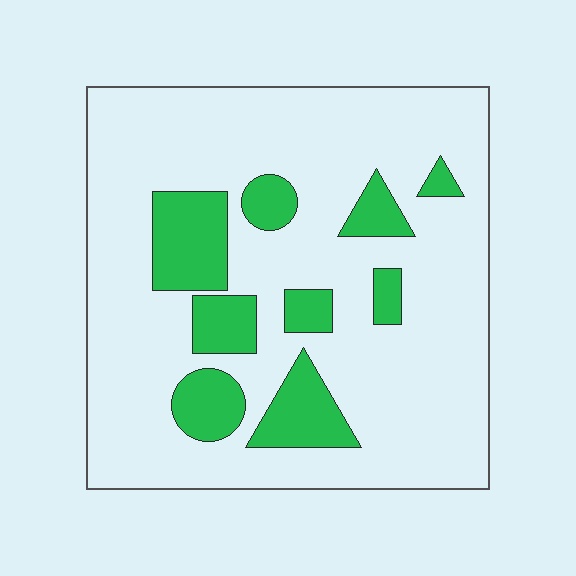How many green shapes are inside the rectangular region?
9.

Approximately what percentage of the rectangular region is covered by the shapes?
Approximately 20%.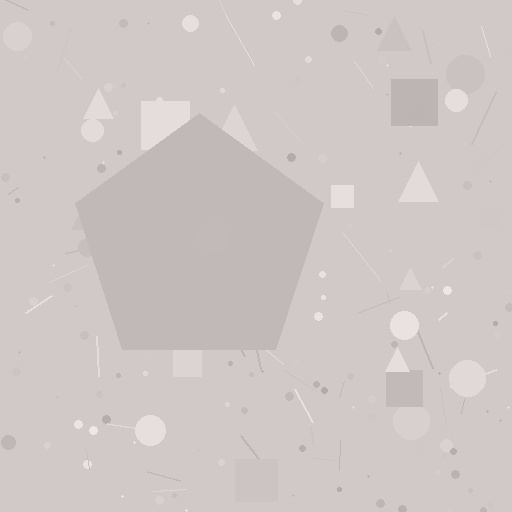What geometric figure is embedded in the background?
A pentagon is embedded in the background.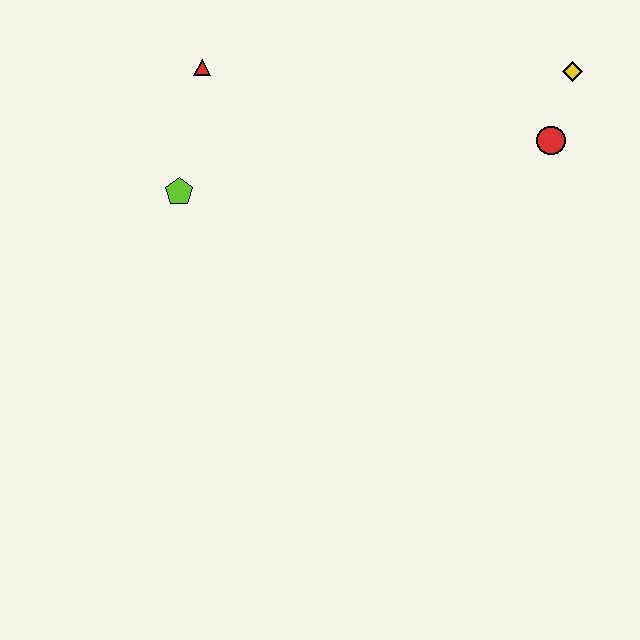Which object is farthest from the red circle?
The lime pentagon is farthest from the red circle.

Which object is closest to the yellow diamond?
The red circle is closest to the yellow diamond.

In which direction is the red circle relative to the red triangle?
The red circle is to the right of the red triangle.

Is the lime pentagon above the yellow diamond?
No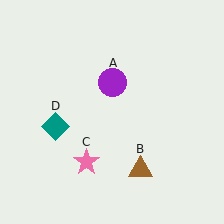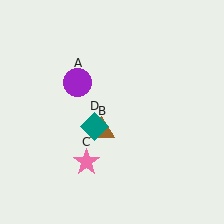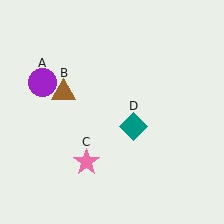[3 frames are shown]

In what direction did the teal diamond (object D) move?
The teal diamond (object D) moved right.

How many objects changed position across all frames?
3 objects changed position: purple circle (object A), brown triangle (object B), teal diamond (object D).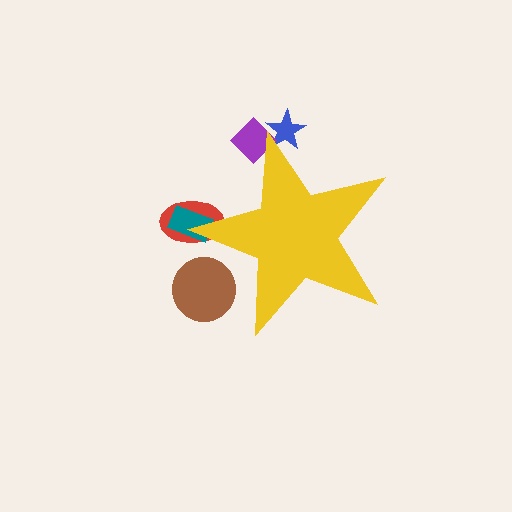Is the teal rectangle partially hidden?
Yes, the teal rectangle is partially hidden behind the yellow star.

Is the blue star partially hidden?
Yes, the blue star is partially hidden behind the yellow star.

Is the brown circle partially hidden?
Yes, the brown circle is partially hidden behind the yellow star.